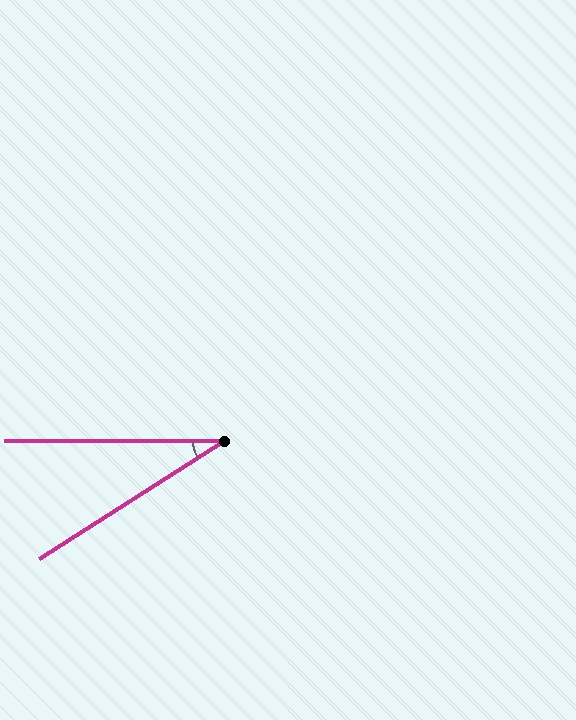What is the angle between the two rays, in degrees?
Approximately 33 degrees.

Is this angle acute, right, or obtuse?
It is acute.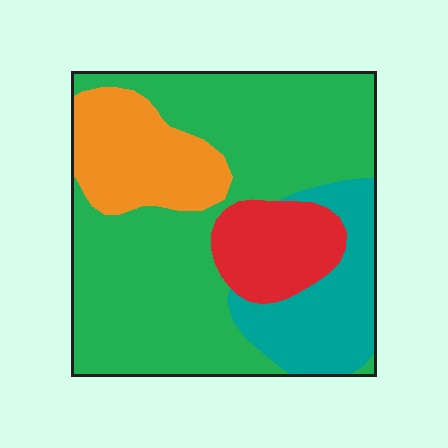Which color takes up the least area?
Red, at roughly 10%.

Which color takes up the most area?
Green, at roughly 55%.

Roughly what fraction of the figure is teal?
Teal covers about 15% of the figure.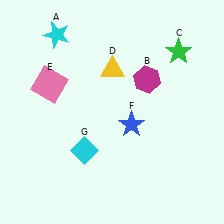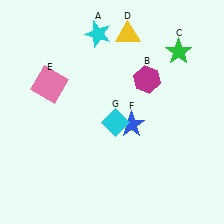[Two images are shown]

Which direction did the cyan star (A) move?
The cyan star (A) moved right.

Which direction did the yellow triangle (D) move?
The yellow triangle (D) moved up.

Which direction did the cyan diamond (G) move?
The cyan diamond (G) moved right.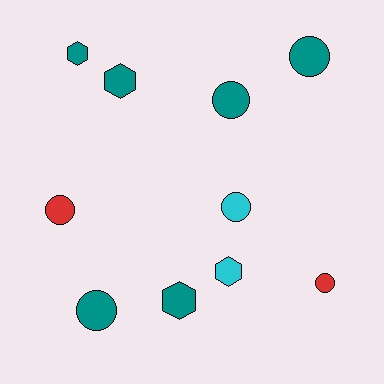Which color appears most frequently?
Teal, with 6 objects.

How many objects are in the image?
There are 10 objects.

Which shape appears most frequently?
Circle, with 6 objects.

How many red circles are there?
There are 2 red circles.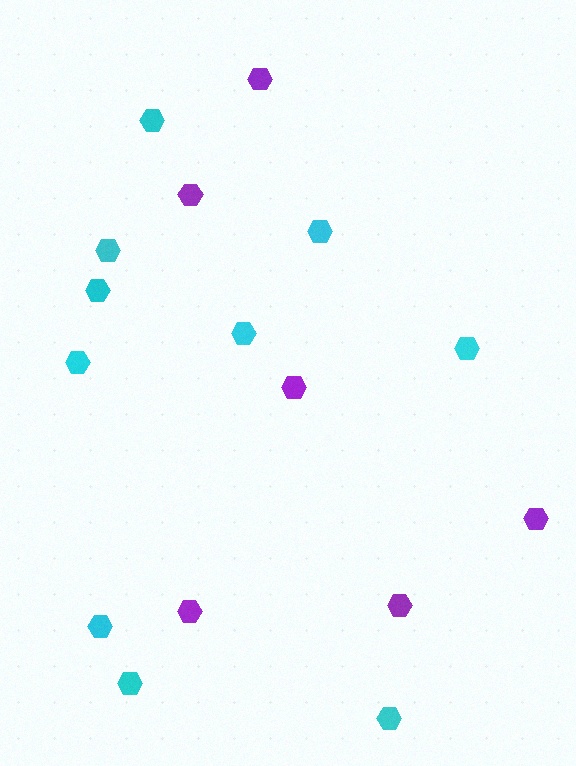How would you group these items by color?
There are 2 groups: one group of cyan hexagons (10) and one group of purple hexagons (6).